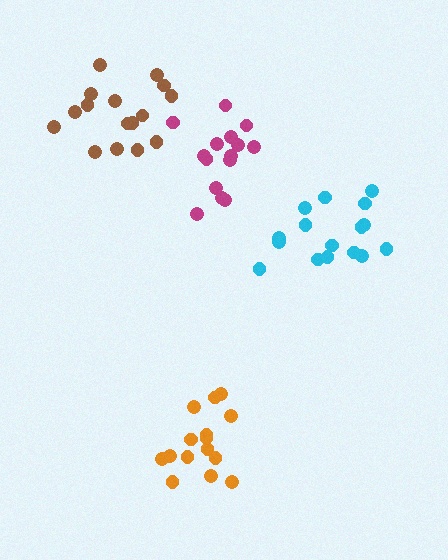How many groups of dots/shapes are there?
There are 4 groups.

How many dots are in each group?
Group 1: 16 dots, Group 2: 15 dots, Group 3: 16 dots, Group 4: 15 dots (62 total).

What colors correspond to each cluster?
The clusters are colored: brown, orange, cyan, magenta.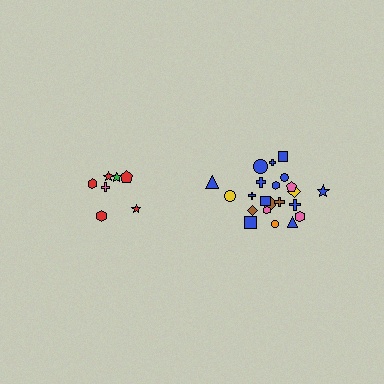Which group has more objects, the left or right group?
The right group.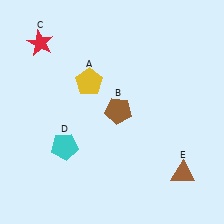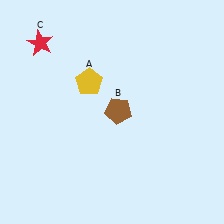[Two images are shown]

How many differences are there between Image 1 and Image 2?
There are 2 differences between the two images.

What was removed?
The cyan pentagon (D), the brown triangle (E) were removed in Image 2.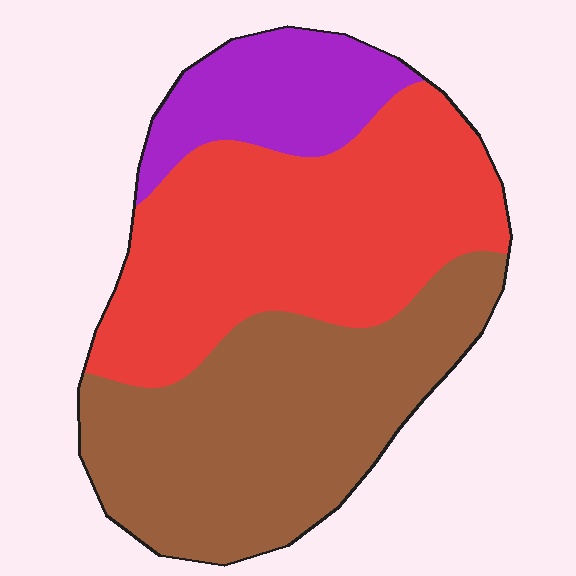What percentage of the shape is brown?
Brown covers roughly 40% of the shape.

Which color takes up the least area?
Purple, at roughly 15%.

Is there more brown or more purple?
Brown.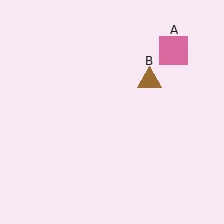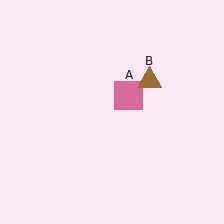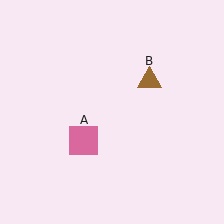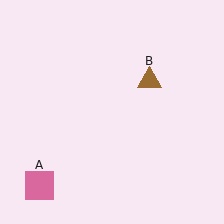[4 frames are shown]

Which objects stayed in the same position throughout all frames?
Brown triangle (object B) remained stationary.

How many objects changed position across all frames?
1 object changed position: pink square (object A).